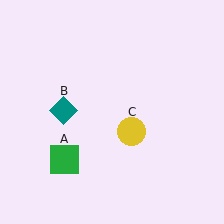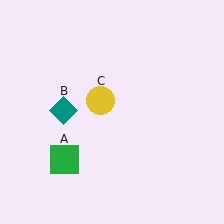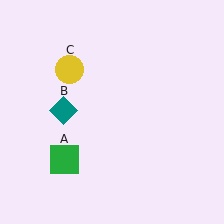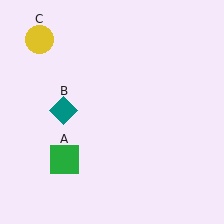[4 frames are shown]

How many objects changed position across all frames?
1 object changed position: yellow circle (object C).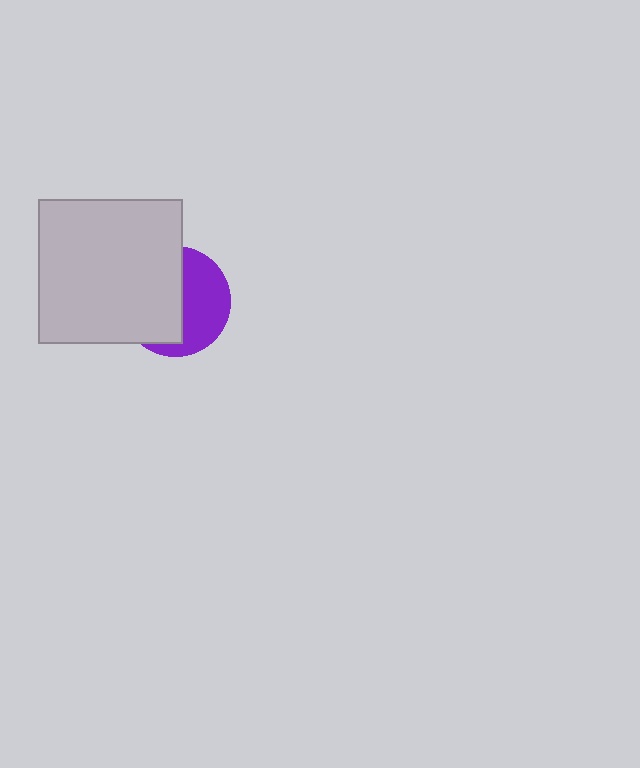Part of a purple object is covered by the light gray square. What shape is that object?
It is a circle.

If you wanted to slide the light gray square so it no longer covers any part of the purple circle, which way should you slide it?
Slide it left — that is the most direct way to separate the two shapes.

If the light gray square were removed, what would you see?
You would see the complete purple circle.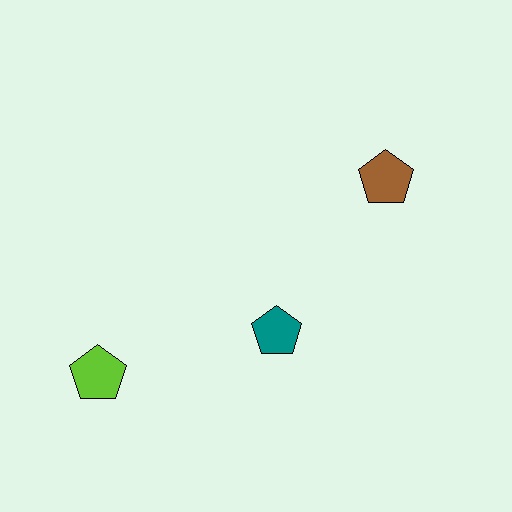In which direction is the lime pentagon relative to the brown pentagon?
The lime pentagon is to the left of the brown pentagon.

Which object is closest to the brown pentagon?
The teal pentagon is closest to the brown pentagon.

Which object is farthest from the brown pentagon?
The lime pentagon is farthest from the brown pentagon.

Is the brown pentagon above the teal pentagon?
Yes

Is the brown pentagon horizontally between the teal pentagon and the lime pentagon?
No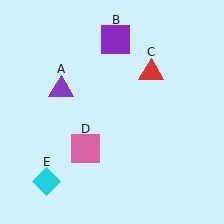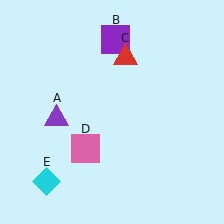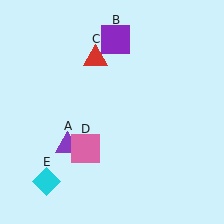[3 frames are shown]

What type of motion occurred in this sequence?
The purple triangle (object A), red triangle (object C) rotated counterclockwise around the center of the scene.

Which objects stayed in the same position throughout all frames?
Purple square (object B) and pink square (object D) and cyan diamond (object E) remained stationary.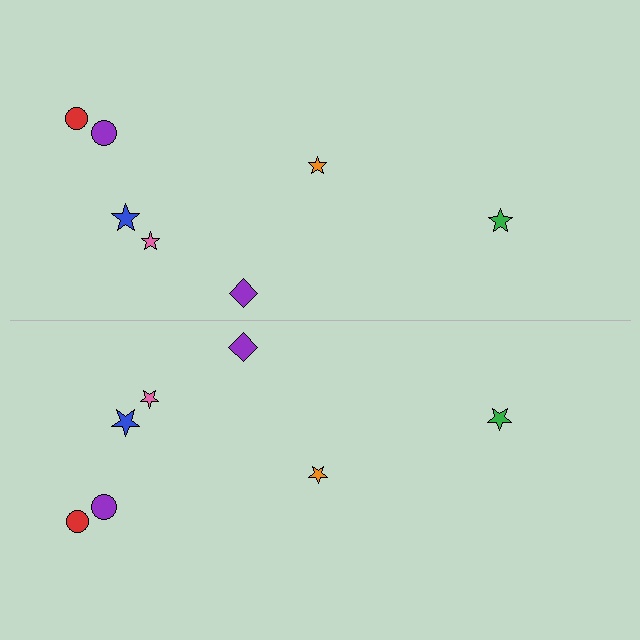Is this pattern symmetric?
Yes, this pattern has bilateral (reflection) symmetry.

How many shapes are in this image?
There are 14 shapes in this image.